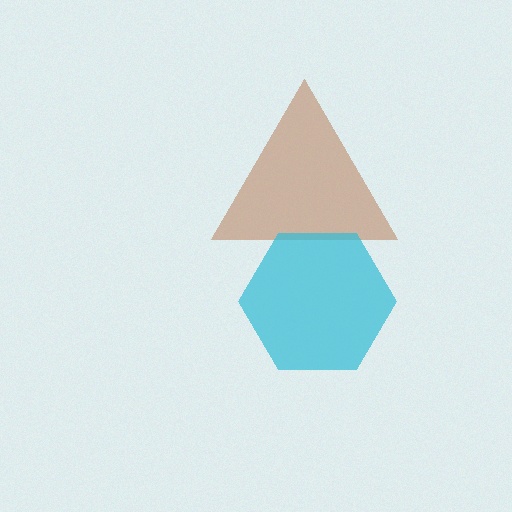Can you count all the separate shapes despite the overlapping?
Yes, there are 2 separate shapes.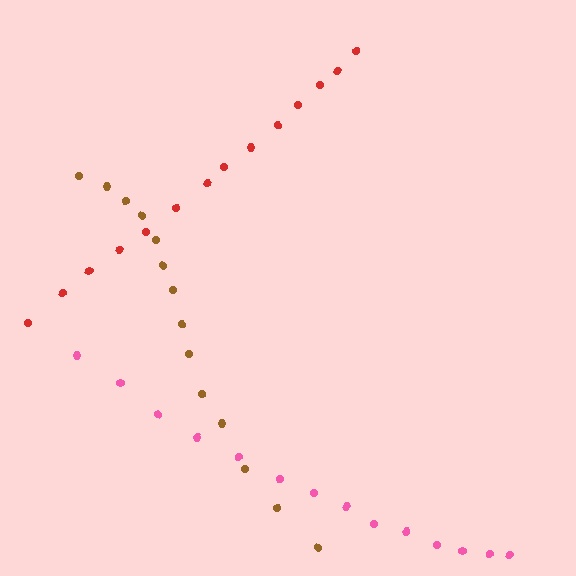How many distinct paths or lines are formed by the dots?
There are 3 distinct paths.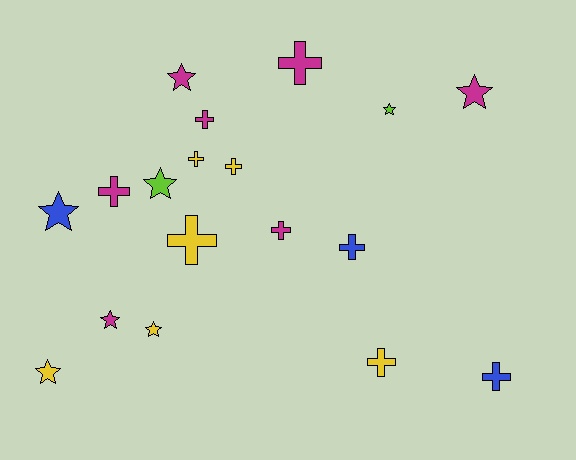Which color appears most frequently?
Magenta, with 7 objects.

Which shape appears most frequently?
Cross, with 10 objects.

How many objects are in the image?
There are 18 objects.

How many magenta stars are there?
There are 3 magenta stars.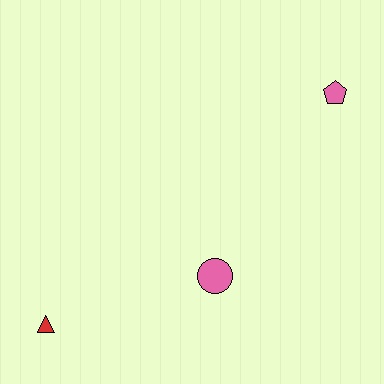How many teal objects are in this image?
There are no teal objects.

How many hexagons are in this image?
There are no hexagons.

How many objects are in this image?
There are 3 objects.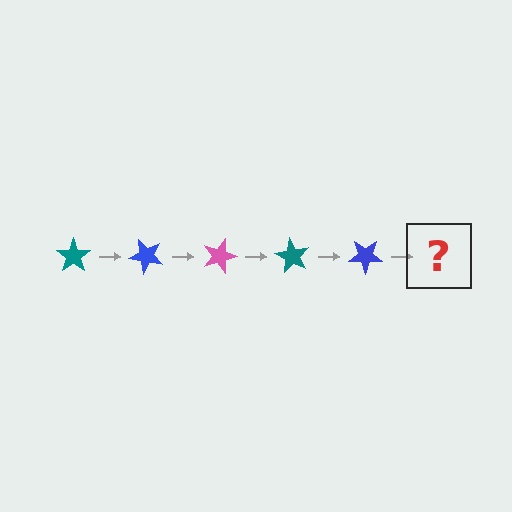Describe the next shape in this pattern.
It should be a pink star, rotated 225 degrees from the start.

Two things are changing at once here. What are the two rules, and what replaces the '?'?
The two rules are that it rotates 45 degrees each step and the color cycles through teal, blue, and pink. The '?' should be a pink star, rotated 225 degrees from the start.